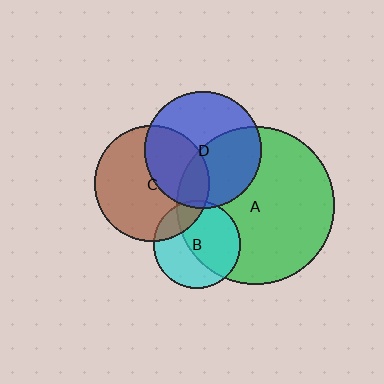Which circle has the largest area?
Circle A (green).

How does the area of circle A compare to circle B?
Approximately 3.2 times.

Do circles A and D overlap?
Yes.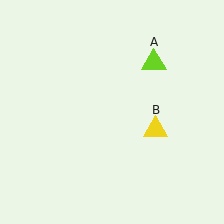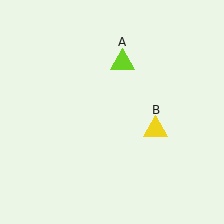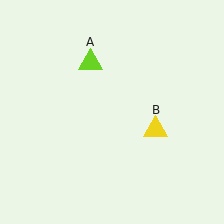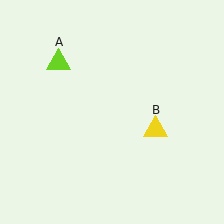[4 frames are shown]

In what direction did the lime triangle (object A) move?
The lime triangle (object A) moved left.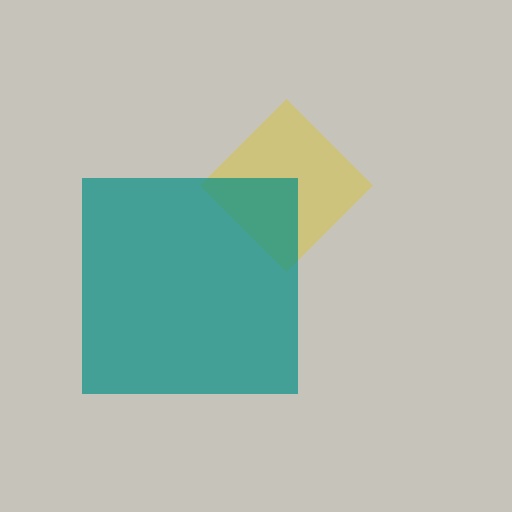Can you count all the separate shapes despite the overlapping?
Yes, there are 2 separate shapes.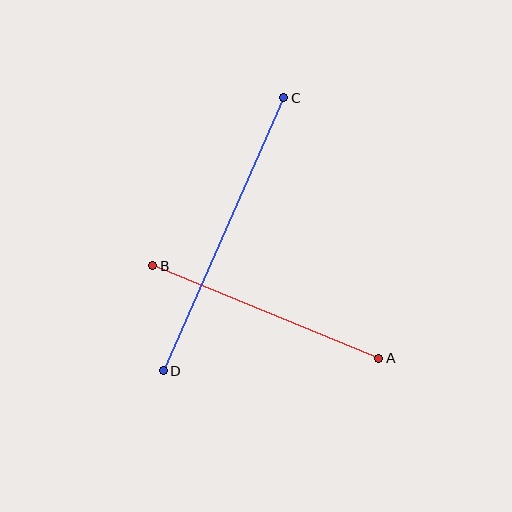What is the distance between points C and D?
The distance is approximately 299 pixels.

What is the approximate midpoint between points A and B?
The midpoint is at approximately (266, 312) pixels.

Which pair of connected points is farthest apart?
Points C and D are farthest apart.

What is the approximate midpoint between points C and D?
The midpoint is at approximately (224, 234) pixels.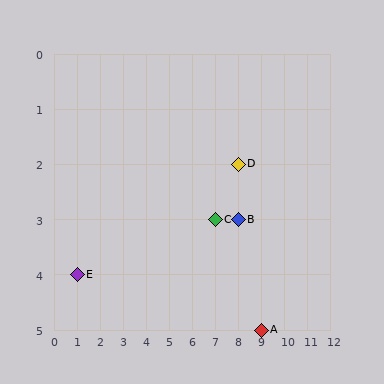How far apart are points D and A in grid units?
Points D and A are 1 column and 3 rows apart (about 3.2 grid units diagonally).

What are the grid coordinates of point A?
Point A is at grid coordinates (9, 5).